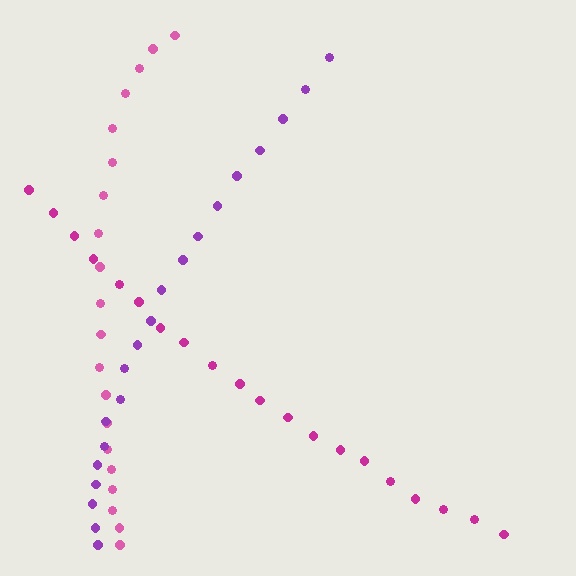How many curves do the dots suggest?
There are 3 distinct paths.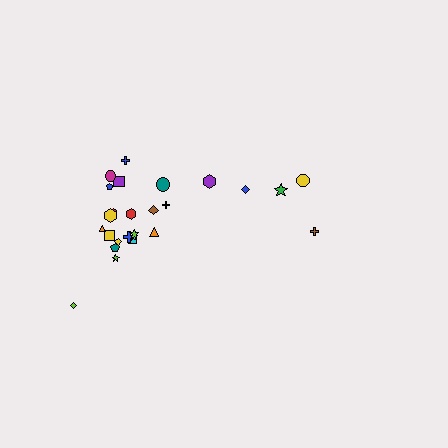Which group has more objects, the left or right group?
The left group.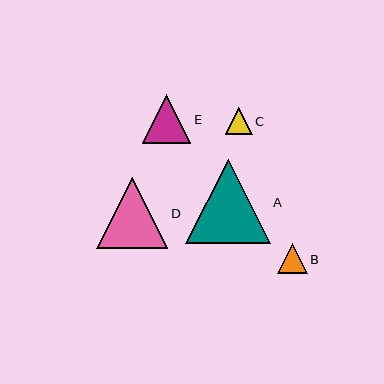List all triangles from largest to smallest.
From largest to smallest: A, D, E, B, C.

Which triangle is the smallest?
Triangle C is the smallest with a size of approximately 27 pixels.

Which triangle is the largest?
Triangle A is the largest with a size of approximately 85 pixels.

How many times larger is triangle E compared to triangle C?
Triangle E is approximately 1.8 times the size of triangle C.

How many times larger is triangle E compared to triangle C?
Triangle E is approximately 1.8 times the size of triangle C.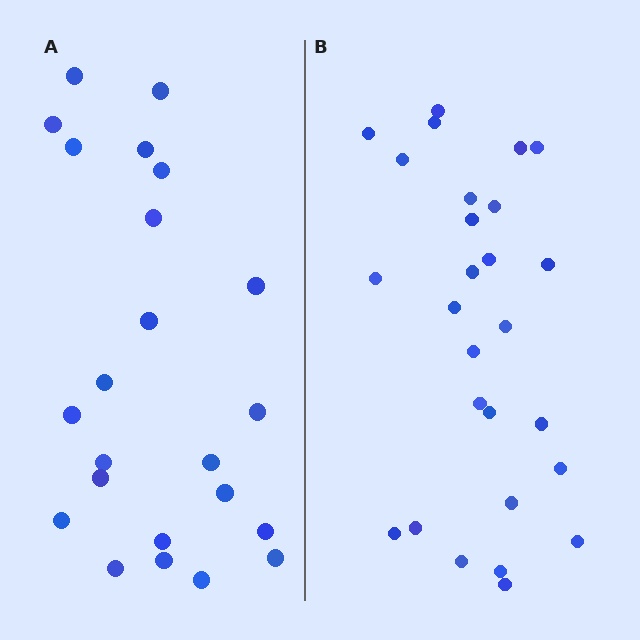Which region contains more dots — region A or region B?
Region B (the right region) has more dots.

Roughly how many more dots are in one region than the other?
Region B has about 4 more dots than region A.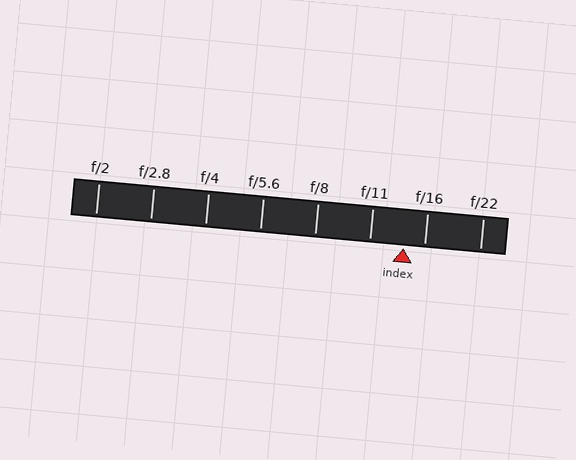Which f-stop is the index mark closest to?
The index mark is closest to f/16.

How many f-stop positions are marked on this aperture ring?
There are 8 f-stop positions marked.